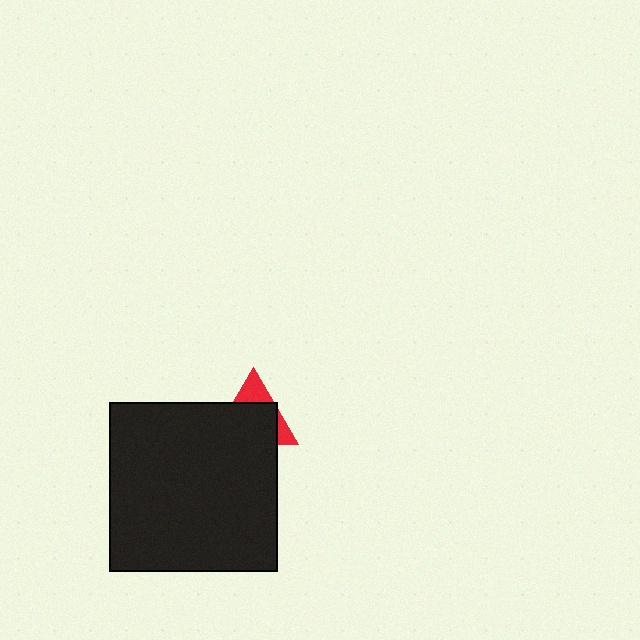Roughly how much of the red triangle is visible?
A small part of it is visible (roughly 31%).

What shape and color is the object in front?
The object in front is a black square.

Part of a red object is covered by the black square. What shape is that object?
It is a triangle.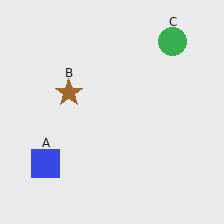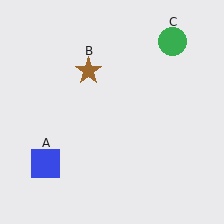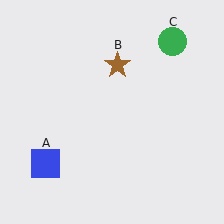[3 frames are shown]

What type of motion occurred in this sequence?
The brown star (object B) rotated clockwise around the center of the scene.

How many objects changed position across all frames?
1 object changed position: brown star (object B).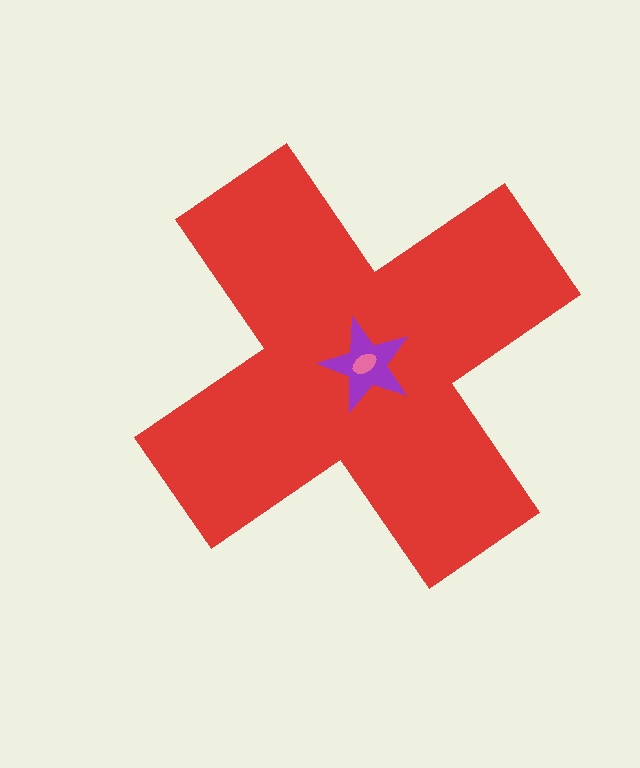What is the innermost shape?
The pink ellipse.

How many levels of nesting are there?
3.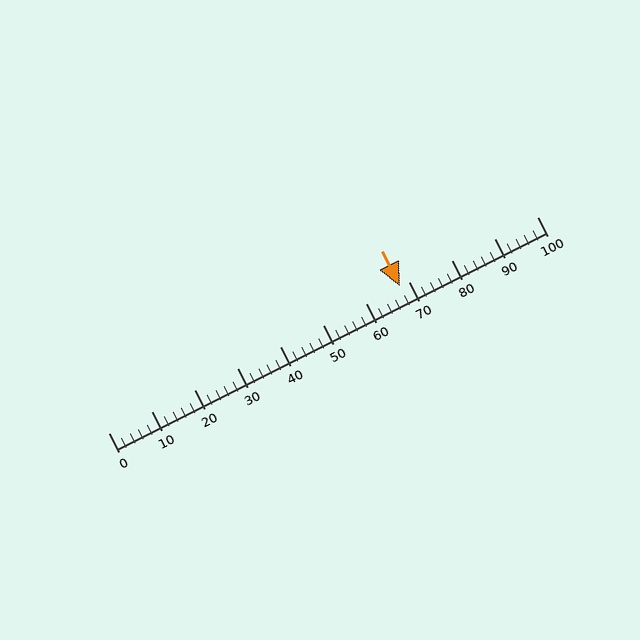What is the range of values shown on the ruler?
The ruler shows values from 0 to 100.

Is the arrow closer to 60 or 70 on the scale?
The arrow is closer to 70.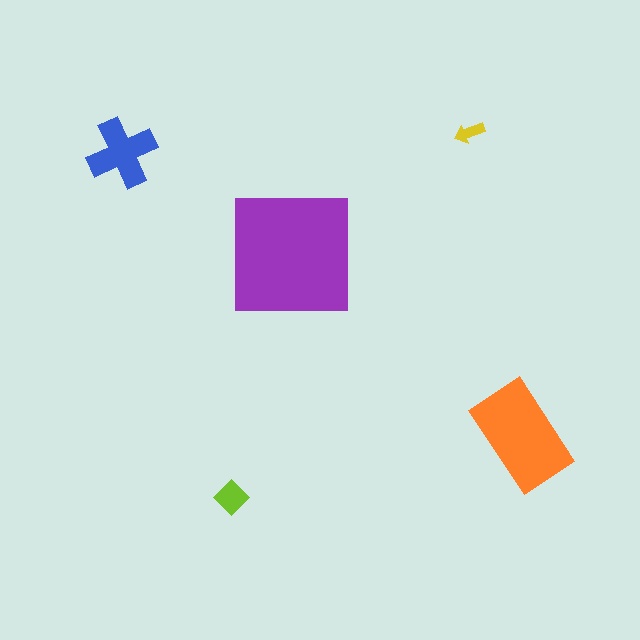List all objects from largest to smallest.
The purple square, the orange rectangle, the blue cross, the lime diamond, the yellow arrow.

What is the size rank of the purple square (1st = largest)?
1st.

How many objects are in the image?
There are 5 objects in the image.